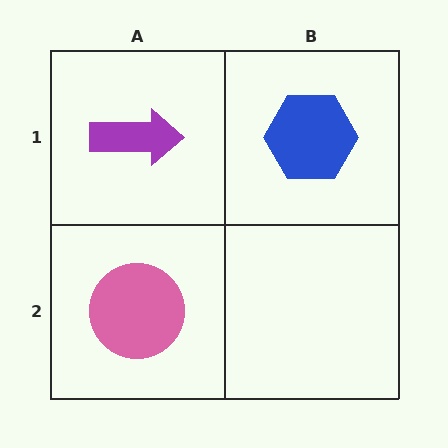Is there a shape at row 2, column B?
No, that cell is empty.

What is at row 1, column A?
A purple arrow.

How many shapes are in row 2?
1 shape.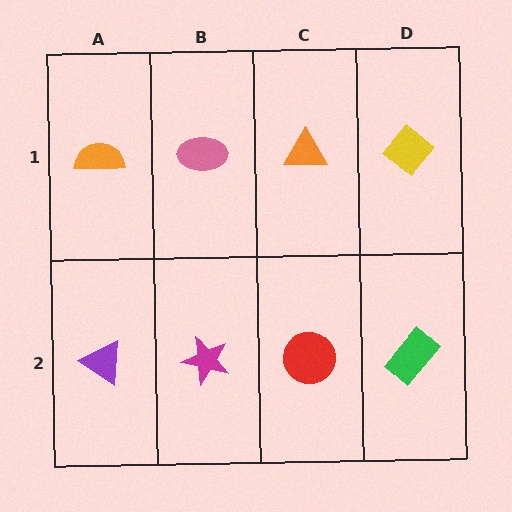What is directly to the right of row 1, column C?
A yellow diamond.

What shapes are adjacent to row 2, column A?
An orange semicircle (row 1, column A), a magenta star (row 2, column B).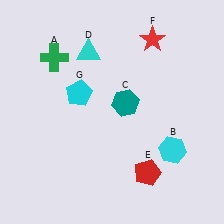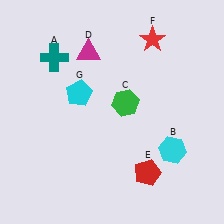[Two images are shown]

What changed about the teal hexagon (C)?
In Image 1, C is teal. In Image 2, it changed to green.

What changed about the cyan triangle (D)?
In Image 1, D is cyan. In Image 2, it changed to magenta.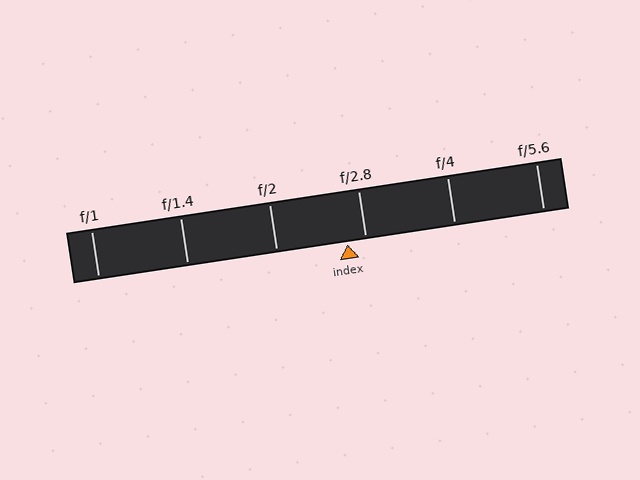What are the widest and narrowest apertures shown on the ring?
The widest aperture shown is f/1 and the narrowest is f/5.6.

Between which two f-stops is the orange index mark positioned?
The index mark is between f/2 and f/2.8.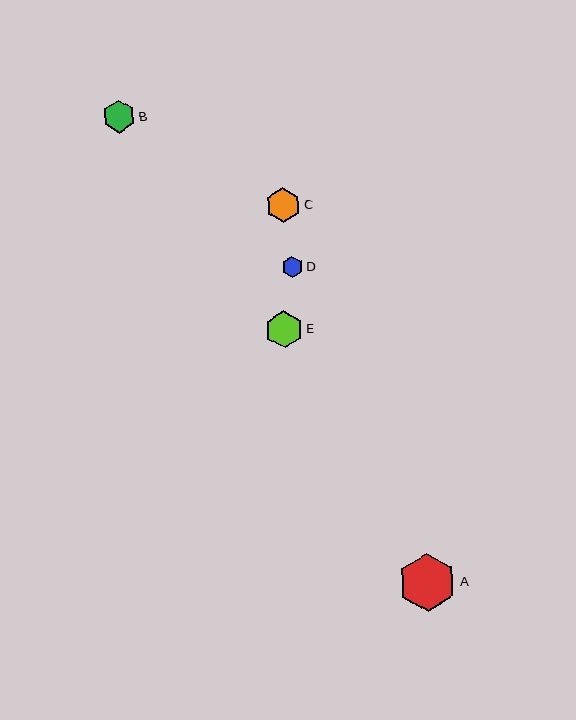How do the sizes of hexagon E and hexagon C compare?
Hexagon E and hexagon C are approximately the same size.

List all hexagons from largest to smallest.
From largest to smallest: A, E, C, B, D.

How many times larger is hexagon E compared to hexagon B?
Hexagon E is approximately 1.1 times the size of hexagon B.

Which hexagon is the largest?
Hexagon A is the largest with a size of approximately 58 pixels.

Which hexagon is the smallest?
Hexagon D is the smallest with a size of approximately 21 pixels.